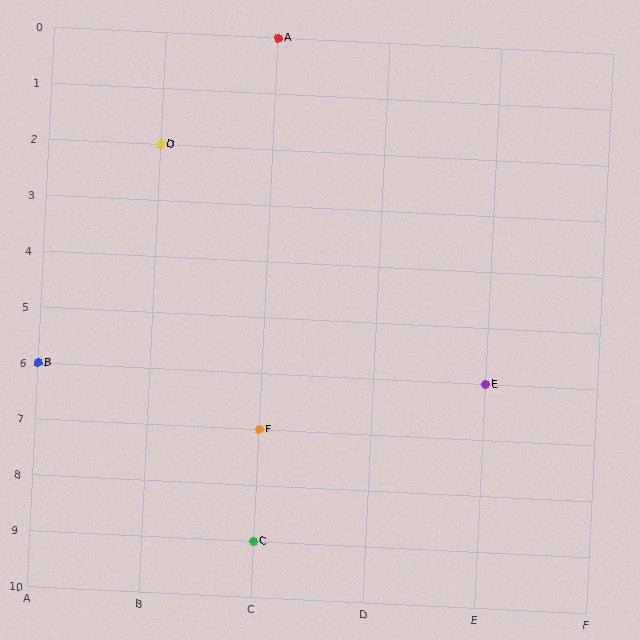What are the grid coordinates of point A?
Point A is at grid coordinates (C, 0).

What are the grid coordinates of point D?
Point D is at grid coordinates (B, 2).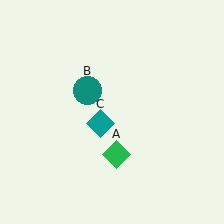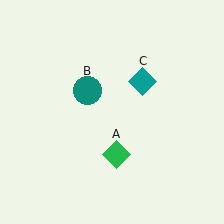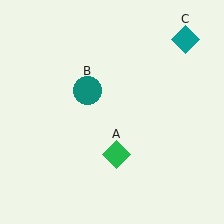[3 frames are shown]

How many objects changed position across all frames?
1 object changed position: teal diamond (object C).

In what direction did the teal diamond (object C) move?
The teal diamond (object C) moved up and to the right.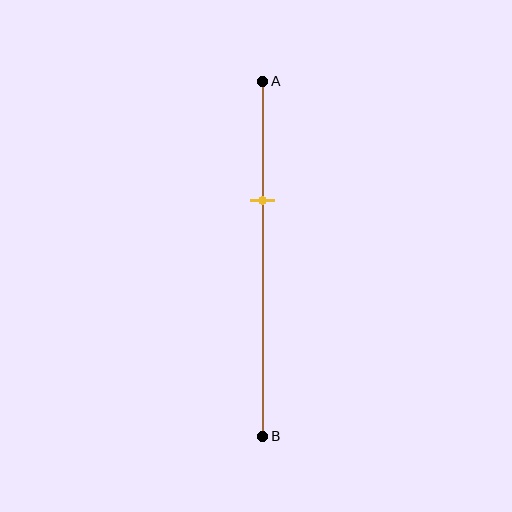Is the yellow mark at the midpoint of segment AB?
No, the mark is at about 35% from A, not at the 50% midpoint.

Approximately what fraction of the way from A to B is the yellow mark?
The yellow mark is approximately 35% of the way from A to B.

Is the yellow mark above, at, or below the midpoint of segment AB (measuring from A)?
The yellow mark is above the midpoint of segment AB.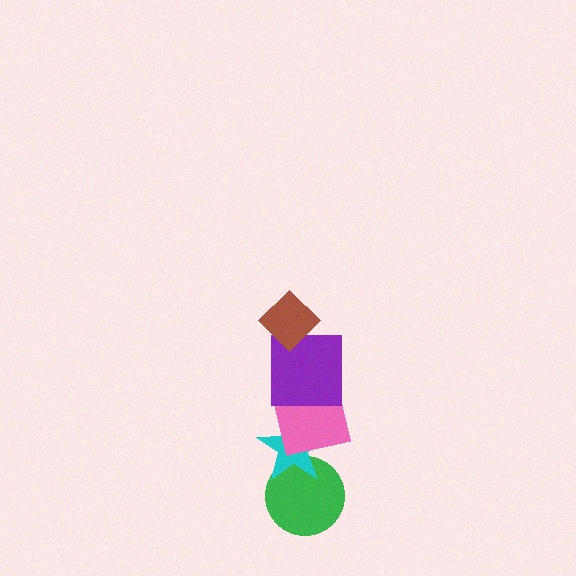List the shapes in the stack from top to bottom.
From top to bottom: the brown diamond, the purple square, the pink square, the cyan star, the green circle.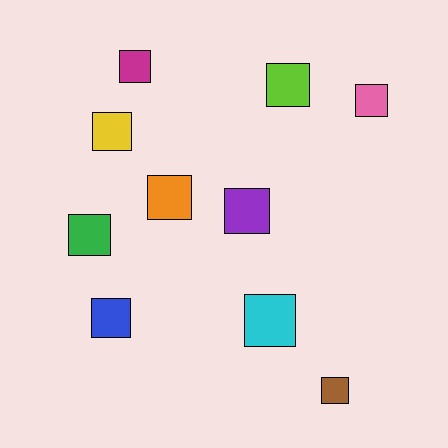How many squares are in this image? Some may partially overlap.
There are 10 squares.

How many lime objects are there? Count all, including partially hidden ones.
There is 1 lime object.